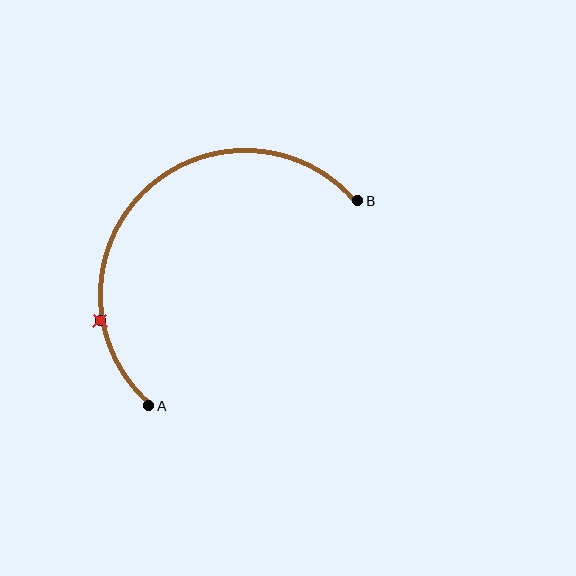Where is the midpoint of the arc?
The arc midpoint is the point on the curve farthest from the straight line joining A and B. It sits above and to the left of that line.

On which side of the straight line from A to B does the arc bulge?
The arc bulges above and to the left of the straight line connecting A and B.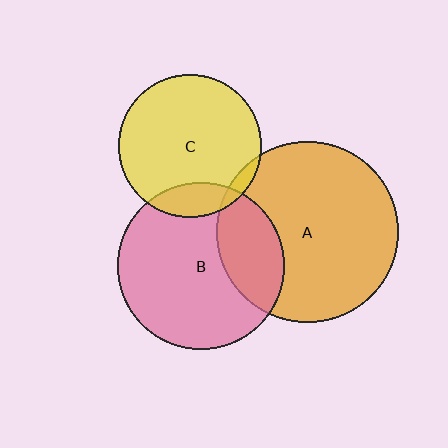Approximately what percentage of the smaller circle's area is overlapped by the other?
Approximately 5%.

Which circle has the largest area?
Circle A (orange).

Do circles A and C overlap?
Yes.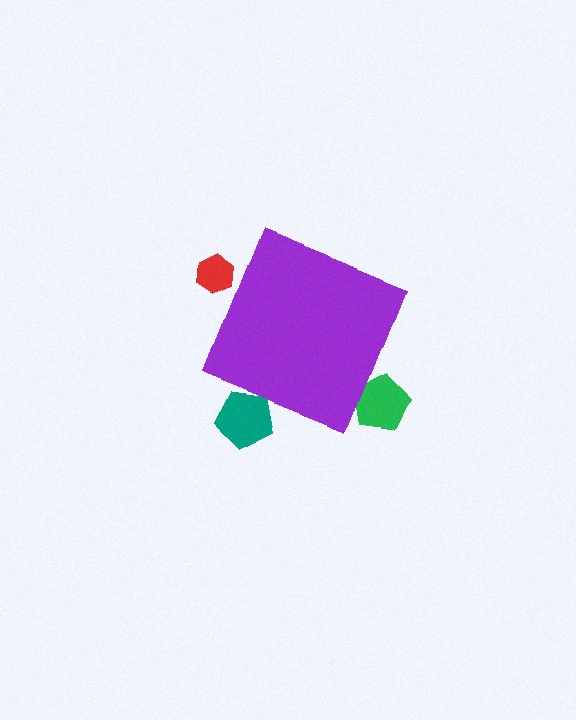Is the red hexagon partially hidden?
Yes, the red hexagon is partially hidden behind the purple diamond.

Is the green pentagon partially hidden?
Yes, the green pentagon is partially hidden behind the purple diamond.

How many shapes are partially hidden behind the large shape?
3 shapes are partially hidden.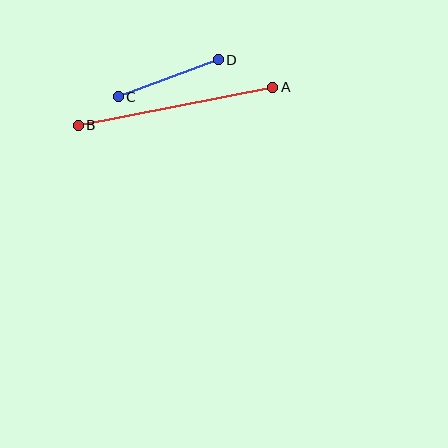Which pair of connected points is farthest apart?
Points A and B are farthest apart.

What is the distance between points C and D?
The distance is approximately 107 pixels.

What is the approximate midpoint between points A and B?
The midpoint is at approximately (175, 106) pixels.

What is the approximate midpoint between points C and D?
The midpoint is at approximately (168, 78) pixels.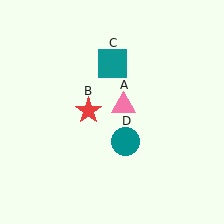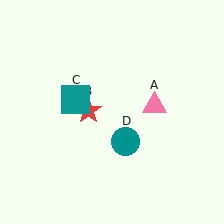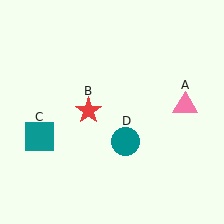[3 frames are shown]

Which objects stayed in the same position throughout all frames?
Red star (object B) and teal circle (object D) remained stationary.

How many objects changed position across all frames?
2 objects changed position: pink triangle (object A), teal square (object C).